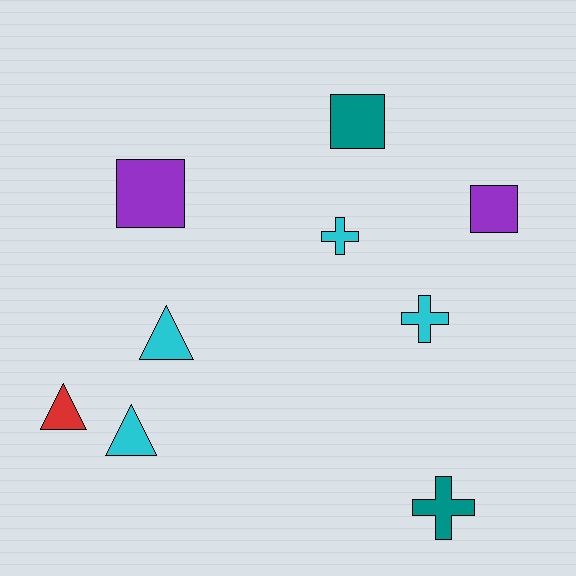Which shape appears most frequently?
Triangle, with 3 objects.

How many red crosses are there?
There are no red crosses.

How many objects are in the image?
There are 9 objects.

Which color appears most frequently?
Cyan, with 4 objects.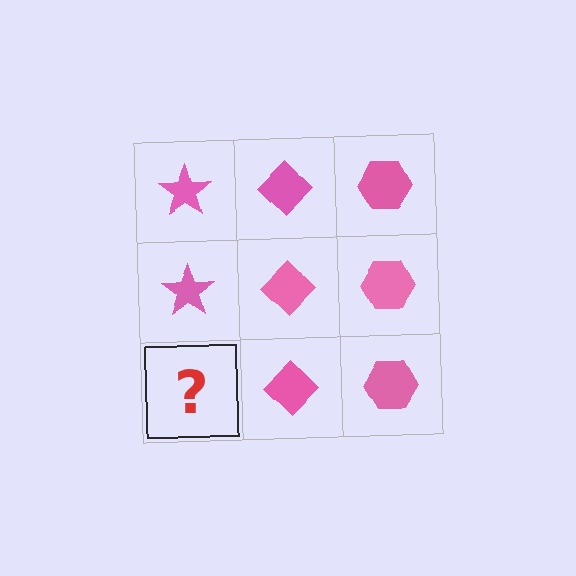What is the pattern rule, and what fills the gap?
The rule is that each column has a consistent shape. The gap should be filled with a pink star.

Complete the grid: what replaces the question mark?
The question mark should be replaced with a pink star.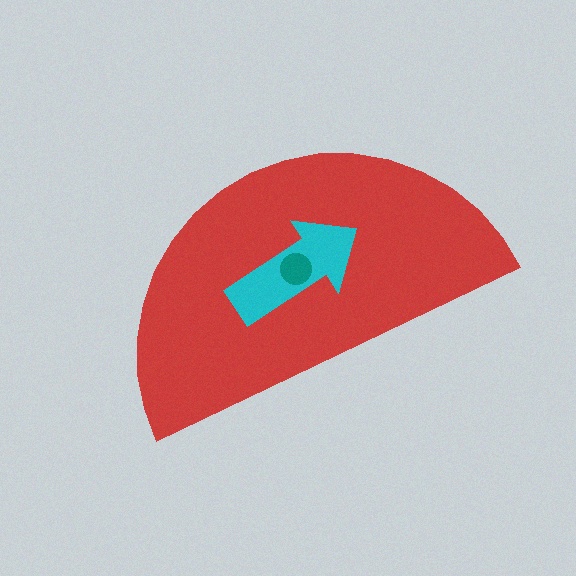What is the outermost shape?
The red semicircle.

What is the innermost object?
The teal circle.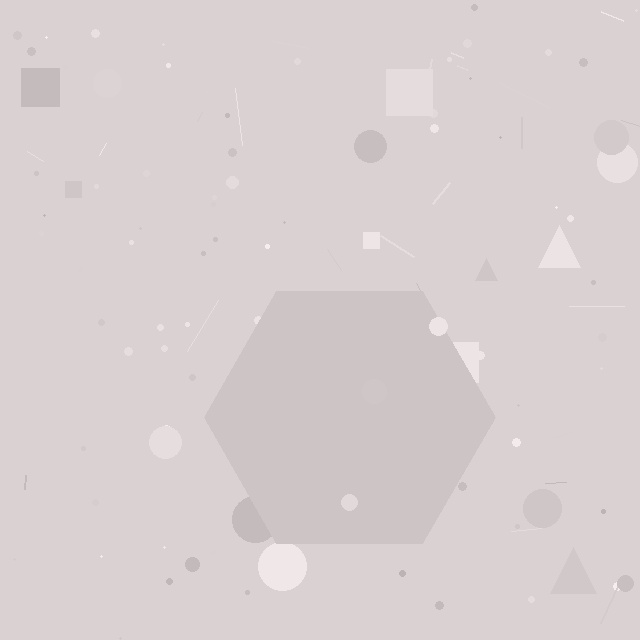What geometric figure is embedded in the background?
A hexagon is embedded in the background.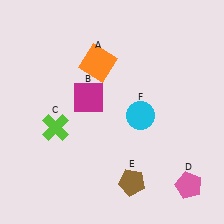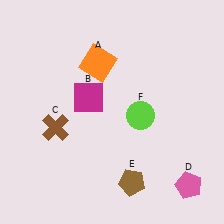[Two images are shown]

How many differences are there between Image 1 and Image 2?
There are 2 differences between the two images.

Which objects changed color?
C changed from lime to brown. F changed from cyan to lime.